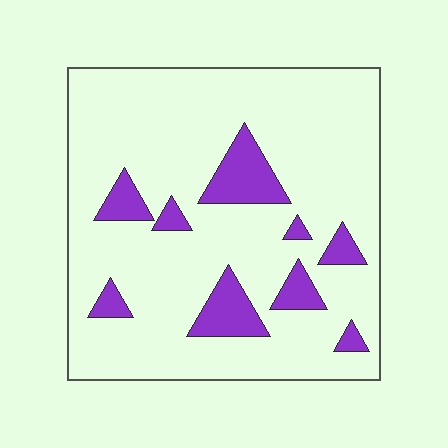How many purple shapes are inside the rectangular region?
9.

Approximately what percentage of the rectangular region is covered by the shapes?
Approximately 15%.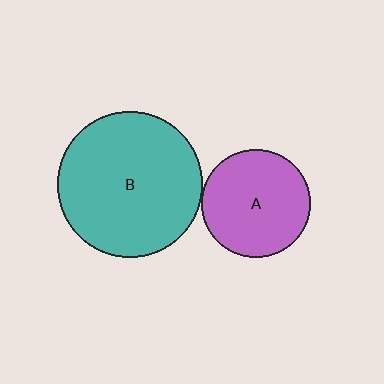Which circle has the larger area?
Circle B (teal).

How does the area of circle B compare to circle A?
Approximately 1.8 times.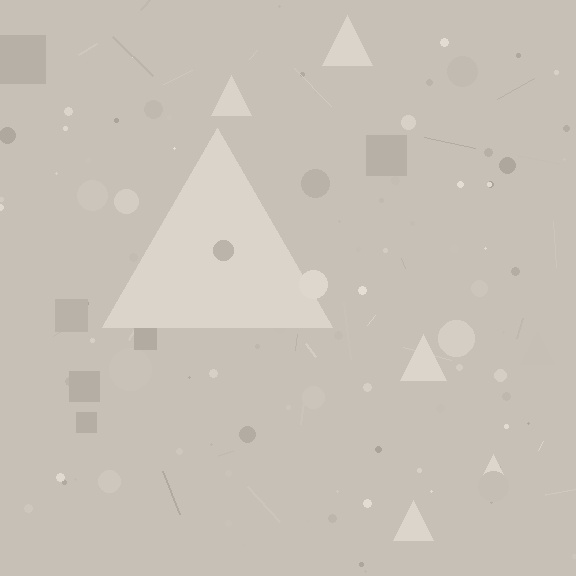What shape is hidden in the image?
A triangle is hidden in the image.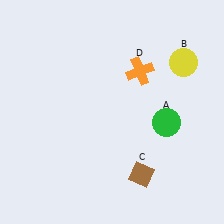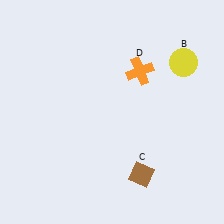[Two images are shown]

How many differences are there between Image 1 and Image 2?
There is 1 difference between the two images.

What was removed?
The green circle (A) was removed in Image 2.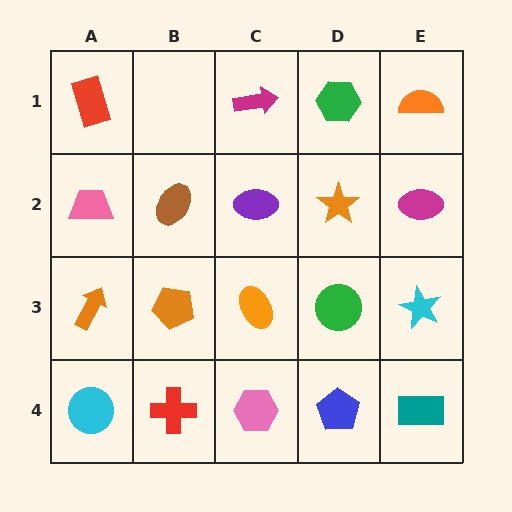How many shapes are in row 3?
5 shapes.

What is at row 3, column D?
A green circle.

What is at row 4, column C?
A pink hexagon.